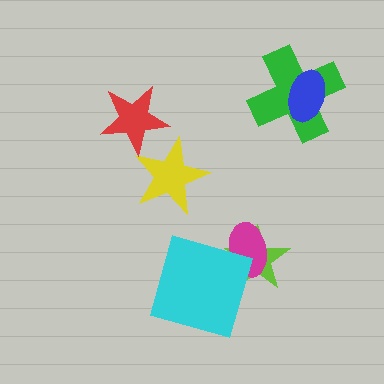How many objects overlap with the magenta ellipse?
2 objects overlap with the magenta ellipse.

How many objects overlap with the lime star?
2 objects overlap with the lime star.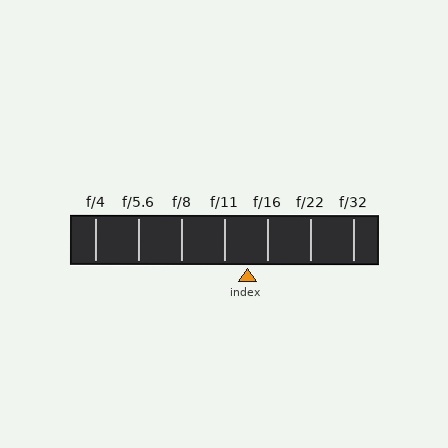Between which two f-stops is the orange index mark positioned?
The index mark is between f/11 and f/16.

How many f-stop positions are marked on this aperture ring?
There are 7 f-stop positions marked.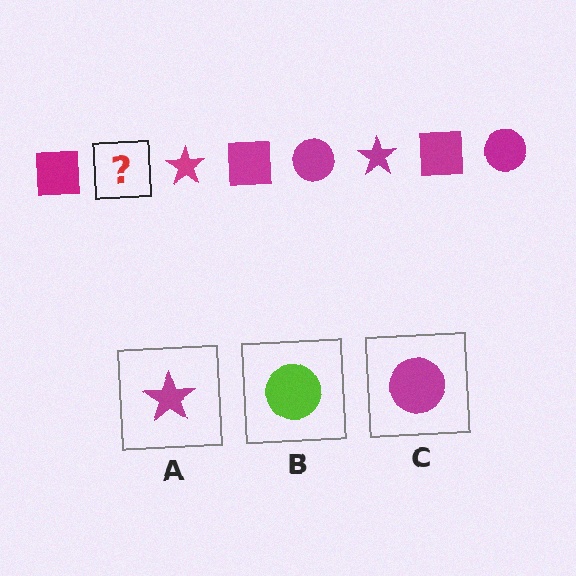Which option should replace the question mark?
Option C.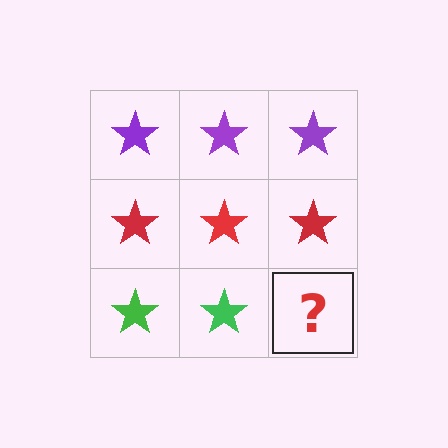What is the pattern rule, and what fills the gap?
The rule is that each row has a consistent color. The gap should be filled with a green star.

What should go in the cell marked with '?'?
The missing cell should contain a green star.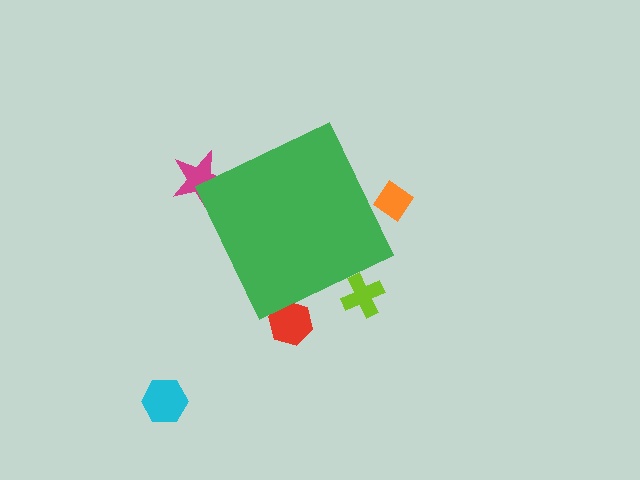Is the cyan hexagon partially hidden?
No, the cyan hexagon is fully visible.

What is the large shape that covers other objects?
A green diamond.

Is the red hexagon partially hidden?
Yes, the red hexagon is partially hidden behind the green diamond.